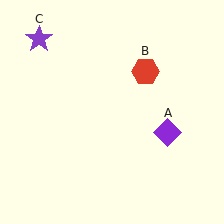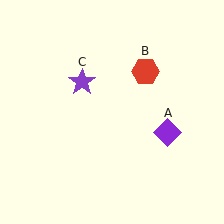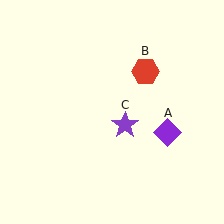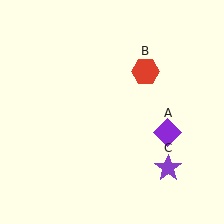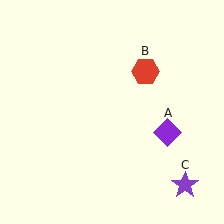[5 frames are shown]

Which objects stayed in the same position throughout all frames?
Purple diamond (object A) and red hexagon (object B) remained stationary.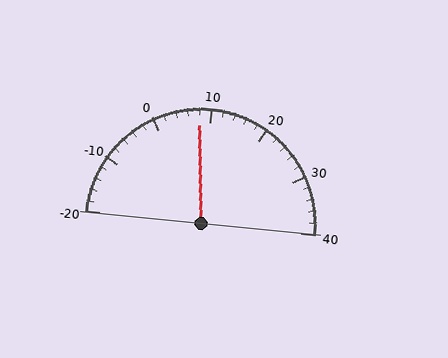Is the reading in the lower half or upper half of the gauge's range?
The reading is in the lower half of the range (-20 to 40).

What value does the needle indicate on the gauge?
The needle indicates approximately 8.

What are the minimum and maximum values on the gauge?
The gauge ranges from -20 to 40.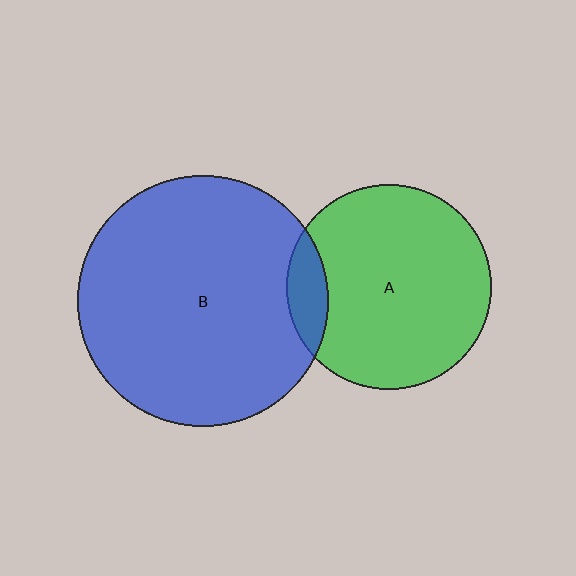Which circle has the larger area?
Circle B (blue).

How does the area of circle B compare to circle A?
Approximately 1.5 times.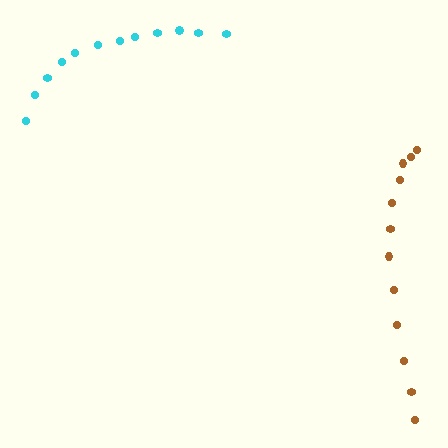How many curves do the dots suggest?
There are 2 distinct paths.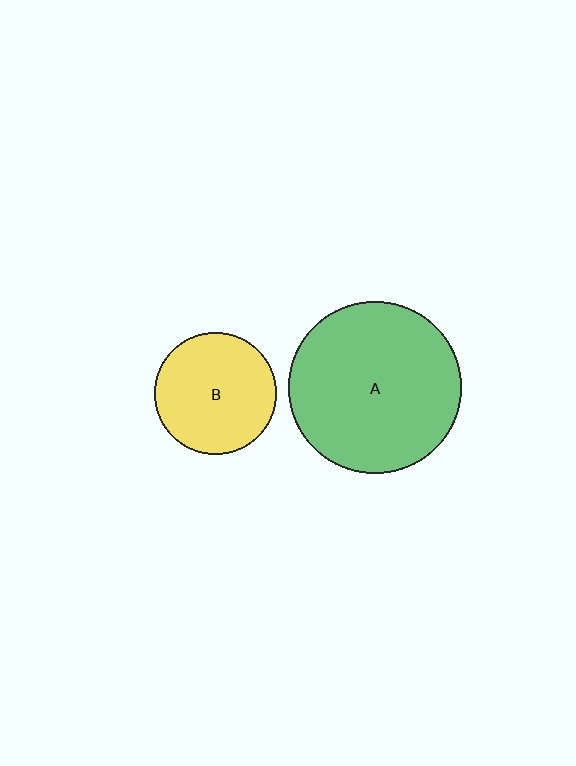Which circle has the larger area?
Circle A (green).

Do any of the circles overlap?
No, none of the circles overlap.